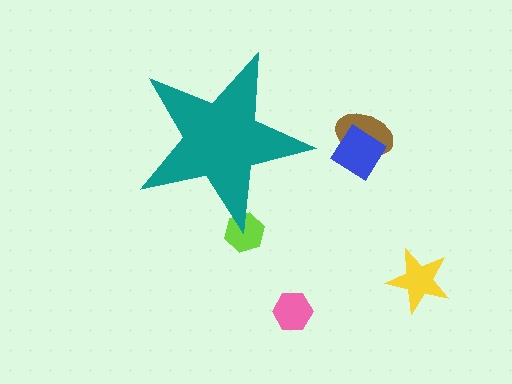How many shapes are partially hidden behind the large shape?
1 shape is partially hidden.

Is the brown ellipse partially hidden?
No, the brown ellipse is fully visible.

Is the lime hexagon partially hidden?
Yes, the lime hexagon is partially hidden behind the teal star.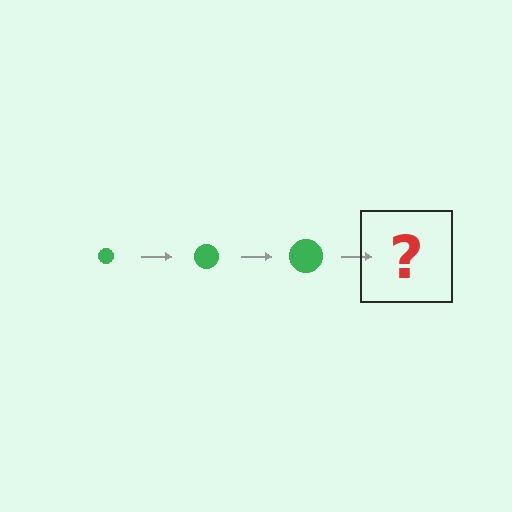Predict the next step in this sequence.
The next step is a green circle, larger than the previous one.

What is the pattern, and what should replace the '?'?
The pattern is that the circle gets progressively larger each step. The '?' should be a green circle, larger than the previous one.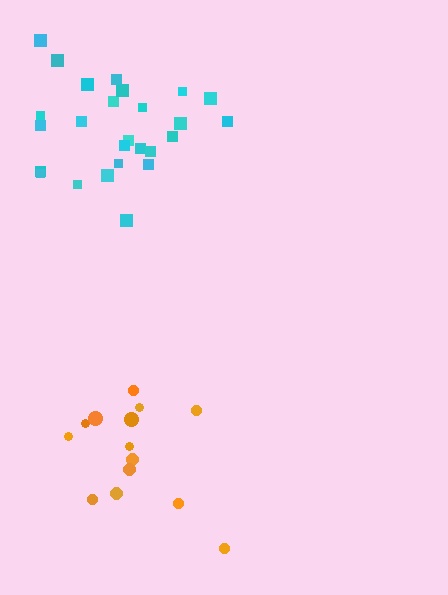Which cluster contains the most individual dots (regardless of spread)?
Cyan (26).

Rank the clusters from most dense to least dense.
cyan, orange.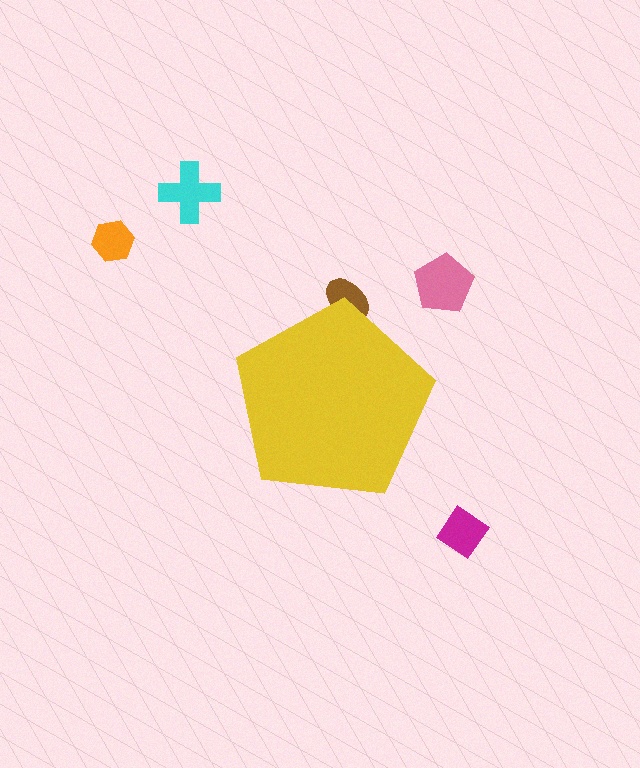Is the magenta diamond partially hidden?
No, the magenta diamond is fully visible.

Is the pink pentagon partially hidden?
No, the pink pentagon is fully visible.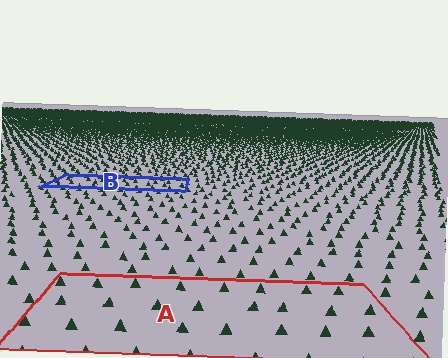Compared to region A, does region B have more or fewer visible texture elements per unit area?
Region B has more texture elements per unit area — they are packed more densely because it is farther away.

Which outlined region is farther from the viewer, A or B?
Region B is farther from the viewer — the texture elements inside it appear smaller and more densely packed.